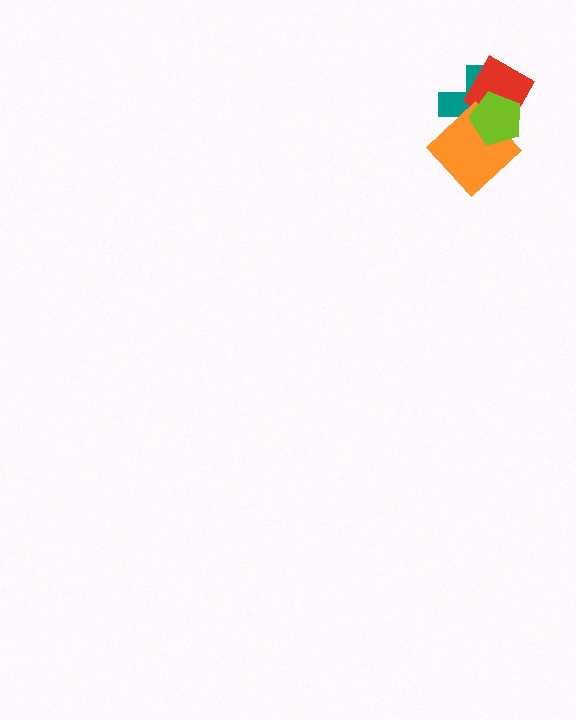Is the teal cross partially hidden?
Yes, it is partially covered by another shape.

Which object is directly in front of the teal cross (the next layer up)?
The red diamond is directly in front of the teal cross.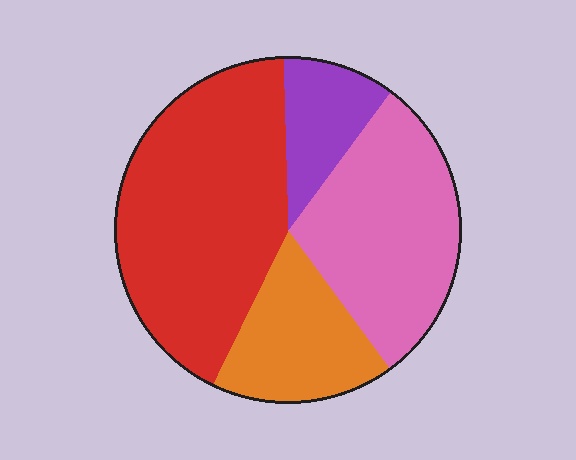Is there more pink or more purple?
Pink.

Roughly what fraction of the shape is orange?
Orange covers roughly 15% of the shape.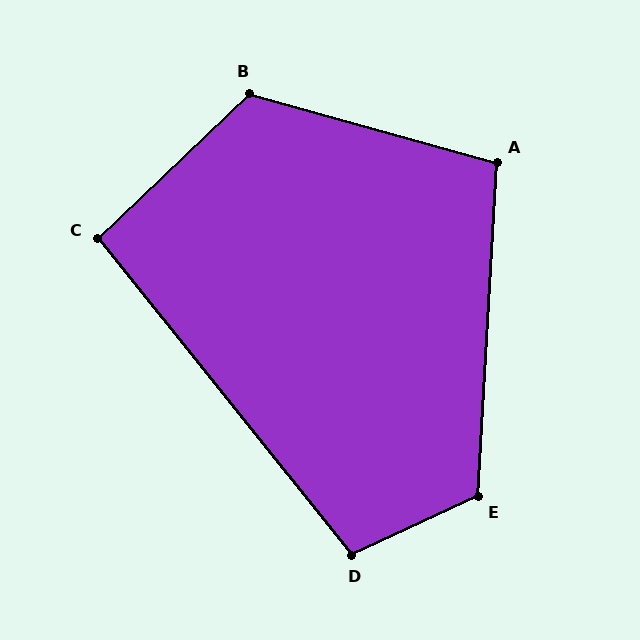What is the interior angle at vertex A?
Approximately 102 degrees (obtuse).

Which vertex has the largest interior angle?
B, at approximately 121 degrees.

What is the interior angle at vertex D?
Approximately 104 degrees (obtuse).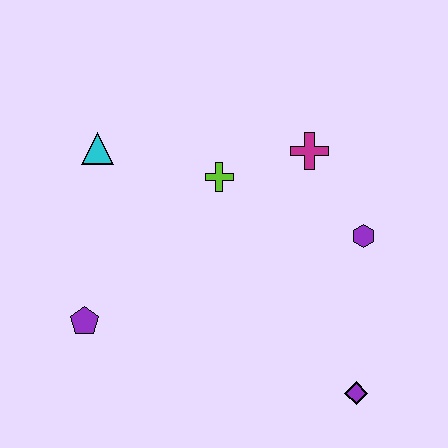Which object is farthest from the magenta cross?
The purple pentagon is farthest from the magenta cross.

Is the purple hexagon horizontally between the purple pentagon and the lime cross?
No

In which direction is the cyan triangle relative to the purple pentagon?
The cyan triangle is above the purple pentagon.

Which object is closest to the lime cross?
The magenta cross is closest to the lime cross.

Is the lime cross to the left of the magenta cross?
Yes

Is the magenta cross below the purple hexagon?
No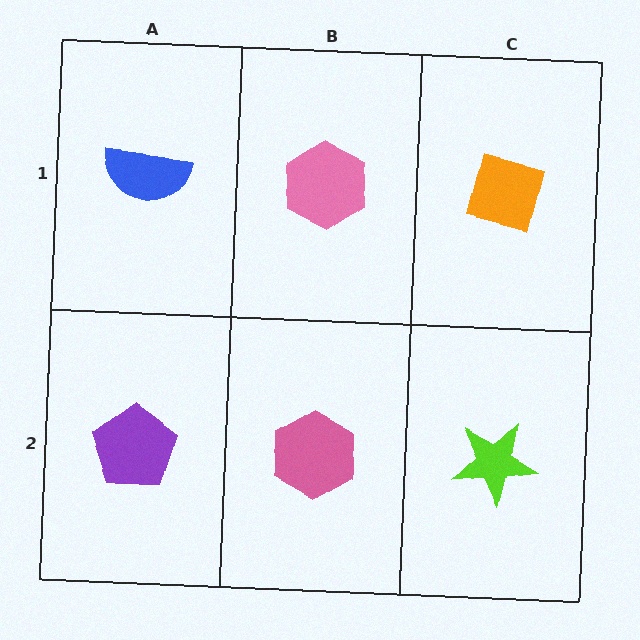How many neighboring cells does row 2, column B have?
3.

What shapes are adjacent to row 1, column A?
A purple pentagon (row 2, column A), a pink hexagon (row 1, column B).